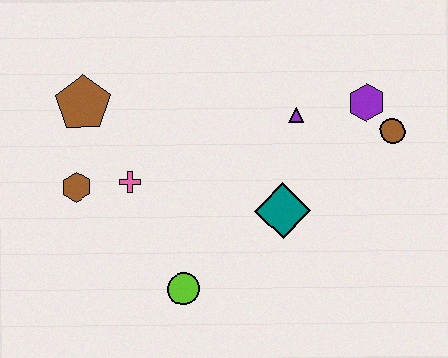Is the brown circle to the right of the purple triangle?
Yes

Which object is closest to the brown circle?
The purple hexagon is closest to the brown circle.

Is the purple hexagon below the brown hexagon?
No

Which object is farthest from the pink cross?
The brown circle is farthest from the pink cross.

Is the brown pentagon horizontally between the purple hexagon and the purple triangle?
No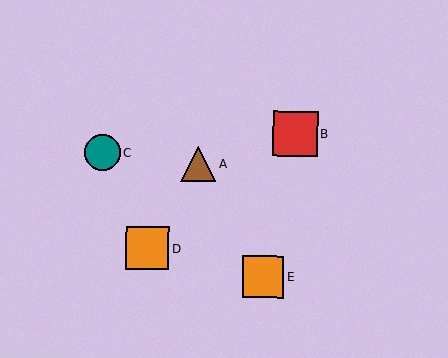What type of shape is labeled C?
Shape C is a teal circle.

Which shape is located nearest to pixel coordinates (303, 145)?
The red square (labeled B) at (295, 133) is nearest to that location.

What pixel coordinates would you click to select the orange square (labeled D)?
Click at (147, 248) to select the orange square D.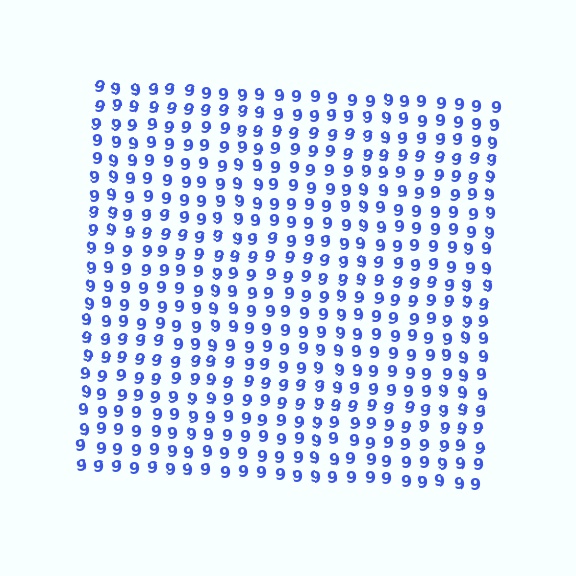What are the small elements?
The small elements are digit 9's.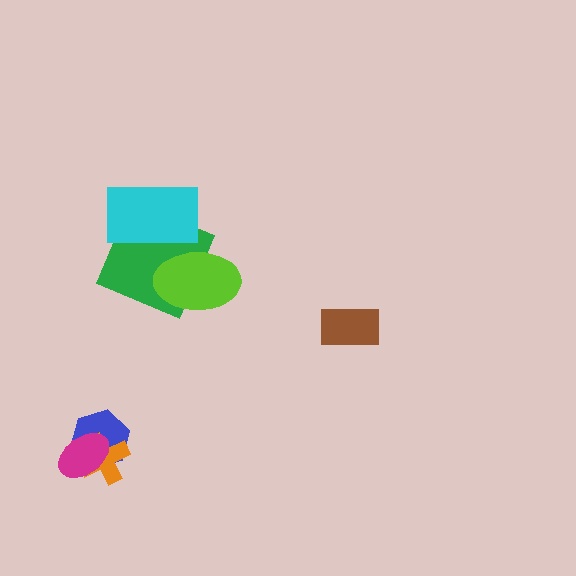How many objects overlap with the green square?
2 objects overlap with the green square.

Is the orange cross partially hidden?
Yes, it is partially covered by another shape.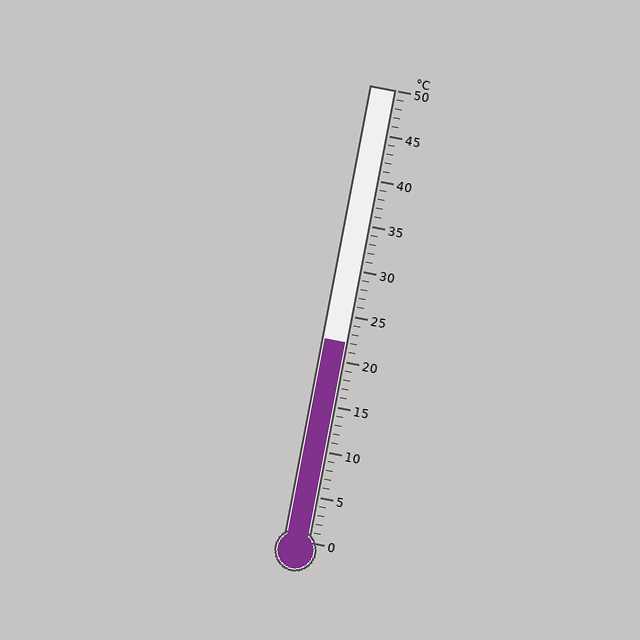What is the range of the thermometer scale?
The thermometer scale ranges from 0°C to 50°C.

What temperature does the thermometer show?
The thermometer shows approximately 22°C.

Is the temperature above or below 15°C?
The temperature is above 15°C.